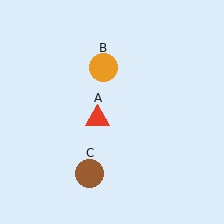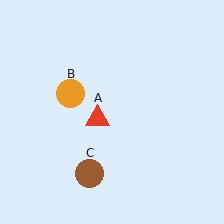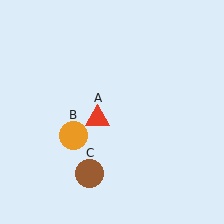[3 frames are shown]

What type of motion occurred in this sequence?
The orange circle (object B) rotated counterclockwise around the center of the scene.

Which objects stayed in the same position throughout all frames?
Red triangle (object A) and brown circle (object C) remained stationary.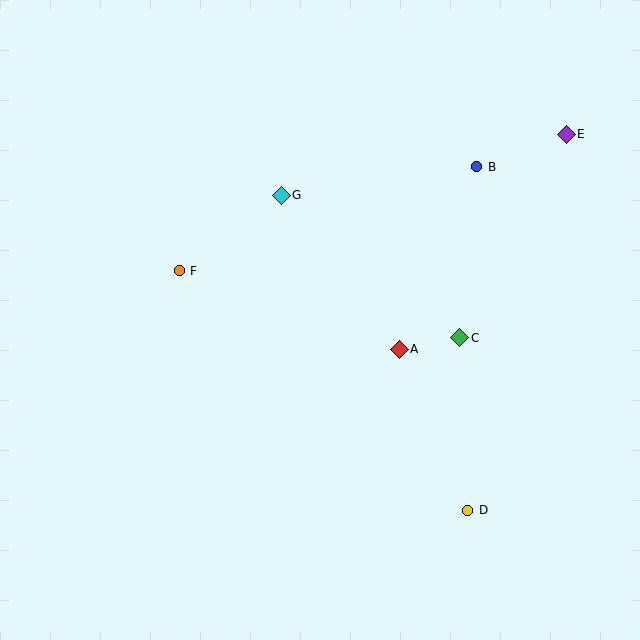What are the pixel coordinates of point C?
Point C is at (460, 338).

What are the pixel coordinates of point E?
Point E is at (566, 134).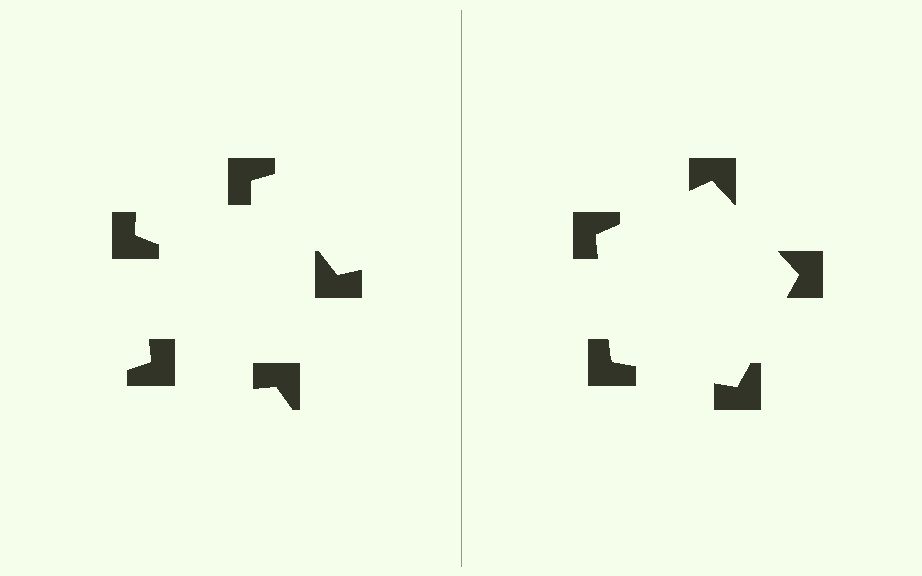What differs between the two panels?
The notched squares are positioned identically on both sides; only the wedge orientations differ. On the right they align to a pentagon; on the left they are misaligned.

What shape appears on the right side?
An illusory pentagon.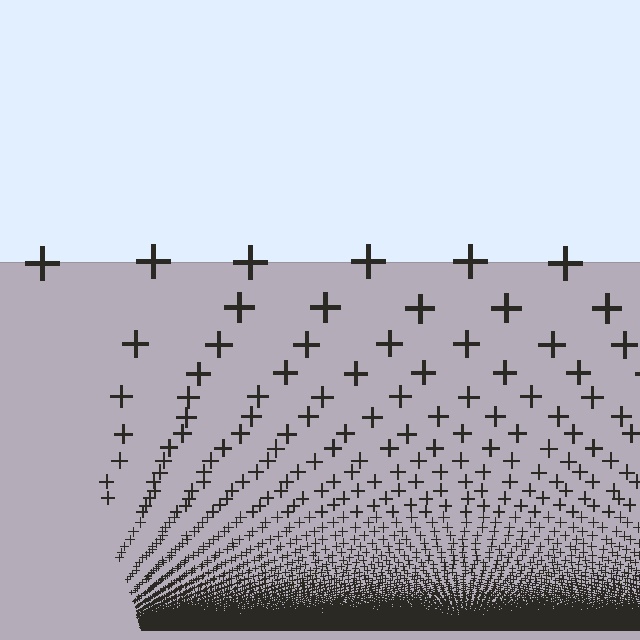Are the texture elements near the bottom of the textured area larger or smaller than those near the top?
Smaller. The gradient is inverted — elements near the bottom are smaller and denser.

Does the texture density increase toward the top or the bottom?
Density increases toward the bottom.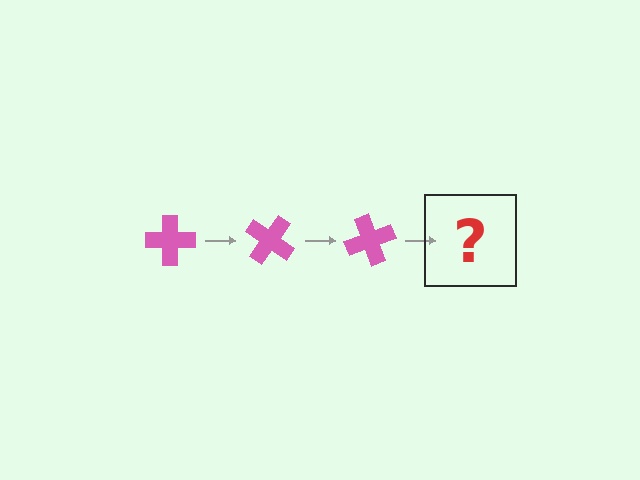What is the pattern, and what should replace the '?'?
The pattern is that the cross rotates 35 degrees each step. The '?' should be a pink cross rotated 105 degrees.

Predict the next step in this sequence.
The next step is a pink cross rotated 105 degrees.